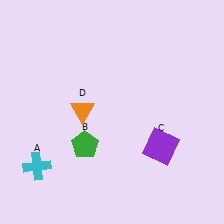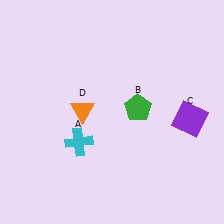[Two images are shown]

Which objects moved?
The objects that moved are: the cyan cross (A), the green pentagon (B), the purple square (C).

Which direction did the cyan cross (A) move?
The cyan cross (A) moved right.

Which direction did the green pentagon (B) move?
The green pentagon (B) moved right.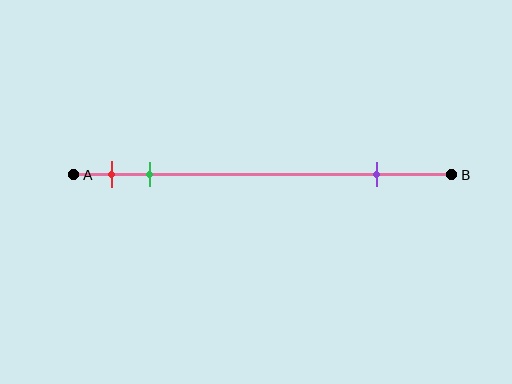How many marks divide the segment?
There are 3 marks dividing the segment.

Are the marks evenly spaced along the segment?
No, the marks are not evenly spaced.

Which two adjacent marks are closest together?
The red and green marks are the closest adjacent pair.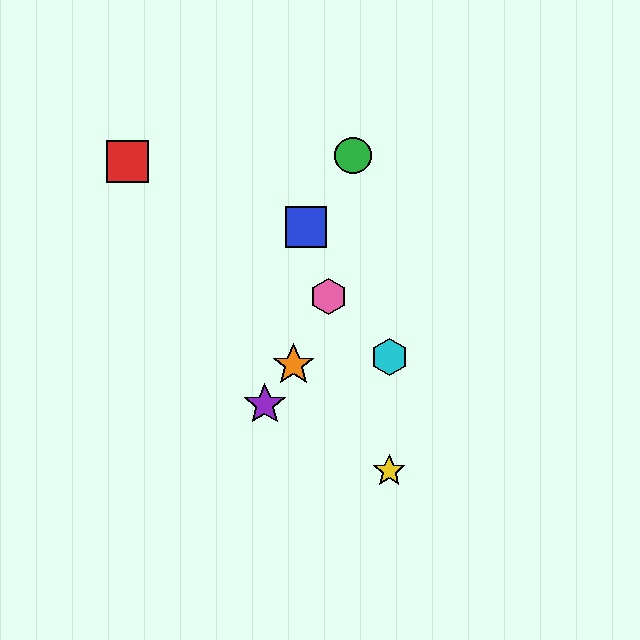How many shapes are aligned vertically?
2 shapes (the yellow star, the cyan hexagon) are aligned vertically.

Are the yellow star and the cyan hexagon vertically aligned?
Yes, both are at x≈389.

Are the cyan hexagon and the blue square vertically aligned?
No, the cyan hexagon is at x≈389 and the blue square is at x≈306.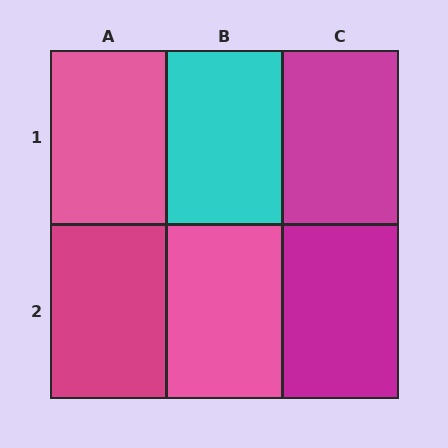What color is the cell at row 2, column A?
Magenta.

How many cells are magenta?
3 cells are magenta.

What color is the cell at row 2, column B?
Pink.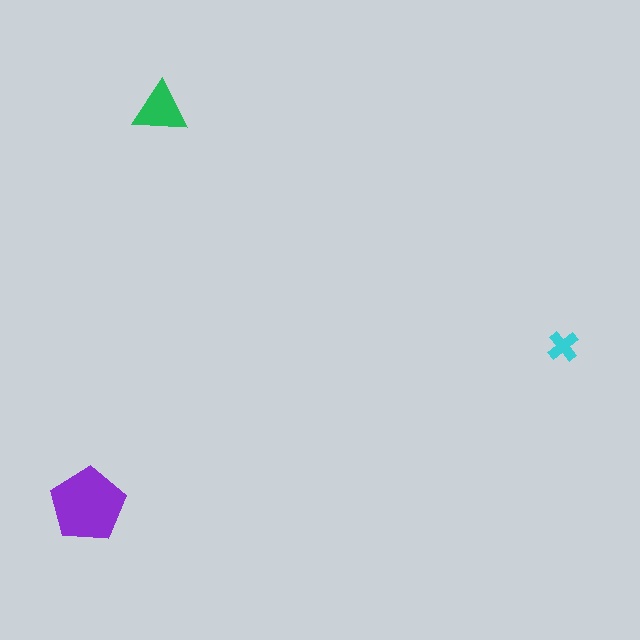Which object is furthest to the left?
The purple pentagon is leftmost.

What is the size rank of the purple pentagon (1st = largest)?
1st.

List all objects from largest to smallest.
The purple pentagon, the green triangle, the cyan cross.